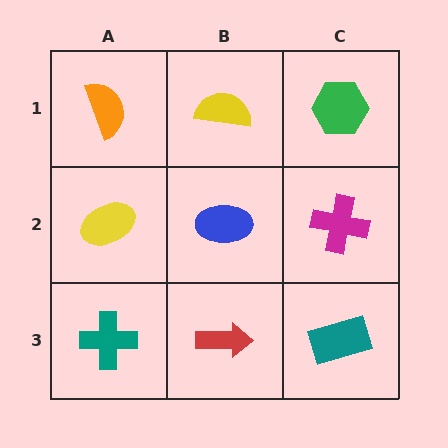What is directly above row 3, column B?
A blue ellipse.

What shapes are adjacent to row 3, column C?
A magenta cross (row 2, column C), a red arrow (row 3, column B).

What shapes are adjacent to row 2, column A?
An orange semicircle (row 1, column A), a teal cross (row 3, column A), a blue ellipse (row 2, column B).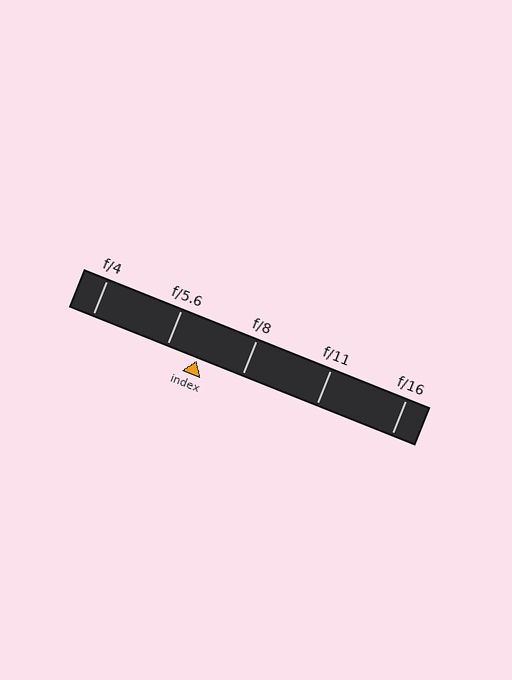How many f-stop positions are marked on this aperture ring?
There are 5 f-stop positions marked.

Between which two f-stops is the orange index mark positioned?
The index mark is between f/5.6 and f/8.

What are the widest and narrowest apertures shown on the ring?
The widest aperture shown is f/4 and the narrowest is f/16.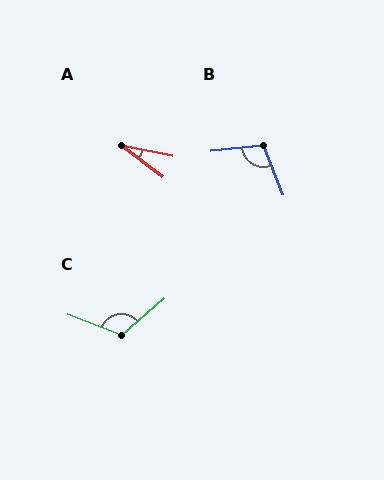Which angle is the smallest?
A, at approximately 27 degrees.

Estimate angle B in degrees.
Approximately 106 degrees.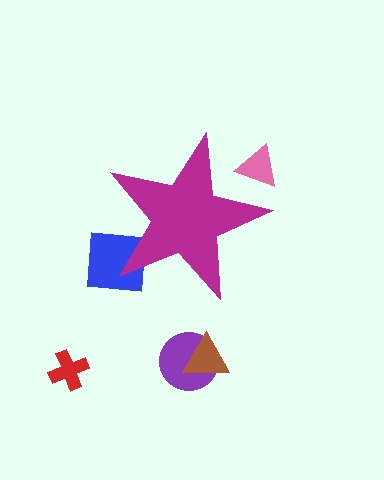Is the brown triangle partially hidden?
No, the brown triangle is fully visible.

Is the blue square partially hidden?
Yes, the blue square is partially hidden behind the magenta star.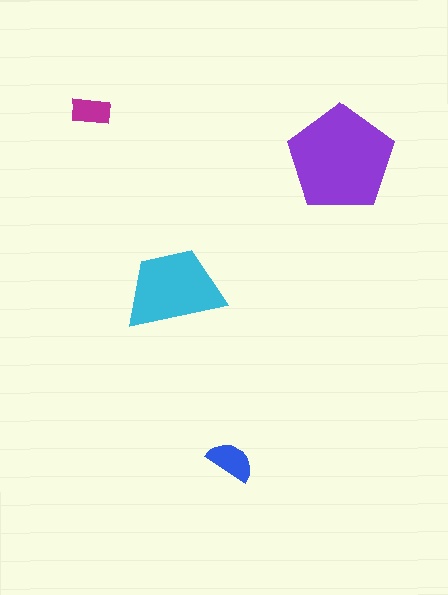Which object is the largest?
The purple pentagon.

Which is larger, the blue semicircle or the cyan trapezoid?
The cyan trapezoid.